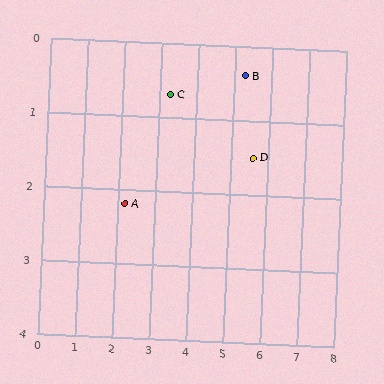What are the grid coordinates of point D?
Point D is at approximately (5.6, 1.5).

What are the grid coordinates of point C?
Point C is at approximately (3.3, 0.7).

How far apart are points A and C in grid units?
Points A and C are about 1.9 grid units apart.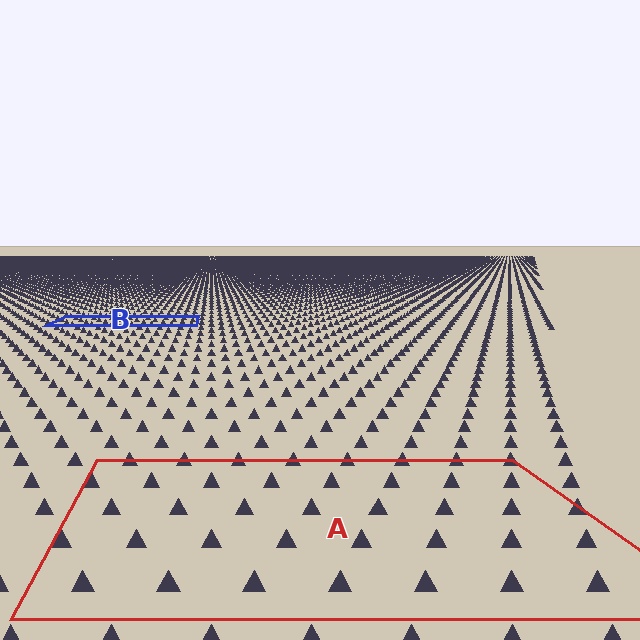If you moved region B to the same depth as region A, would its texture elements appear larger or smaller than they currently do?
They would appear larger. At a closer depth, the same texture elements are projected at a bigger on-screen size.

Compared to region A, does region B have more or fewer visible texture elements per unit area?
Region B has more texture elements per unit area — they are packed more densely because it is farther away.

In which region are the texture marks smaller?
The texture marks are smaller in region B, because it is farther away.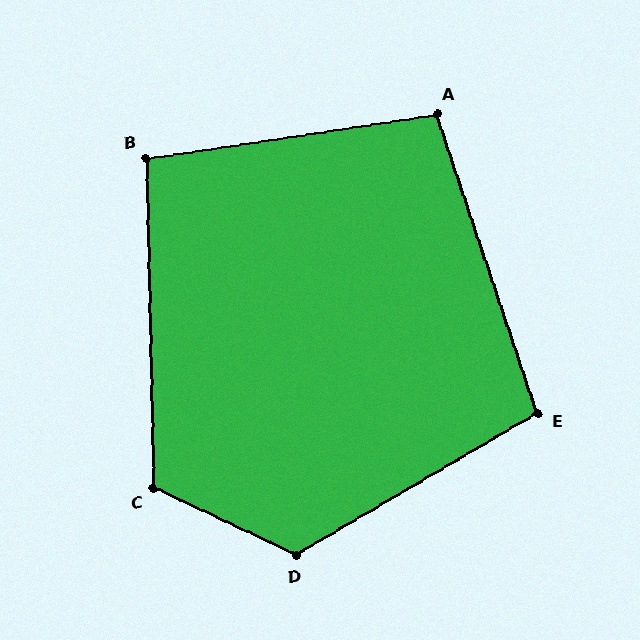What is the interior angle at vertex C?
Approximately 116 degrees (obtuse).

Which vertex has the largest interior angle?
D, at approximately 124 degrees.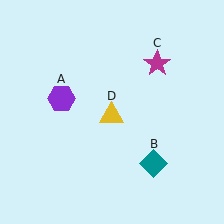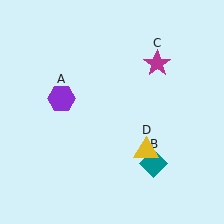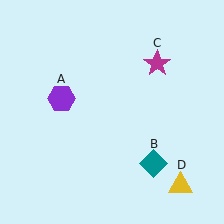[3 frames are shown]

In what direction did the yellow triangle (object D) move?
The yellow triangle (object D) moved down and to the right.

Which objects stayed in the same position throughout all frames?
Purple hexagon (object A) and teal diamond (object B) and magenta star (object C) remained stationary.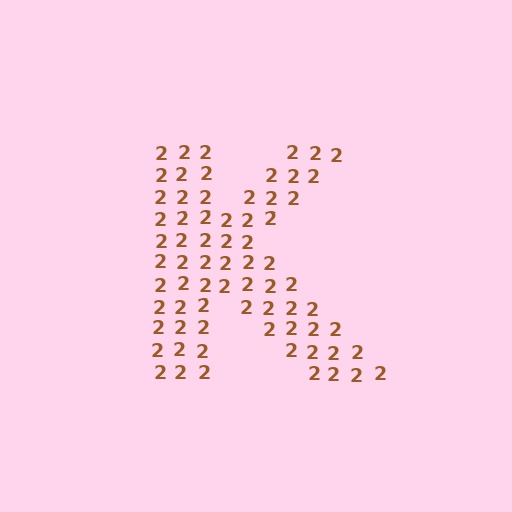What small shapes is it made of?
It is made of small digit 2's.